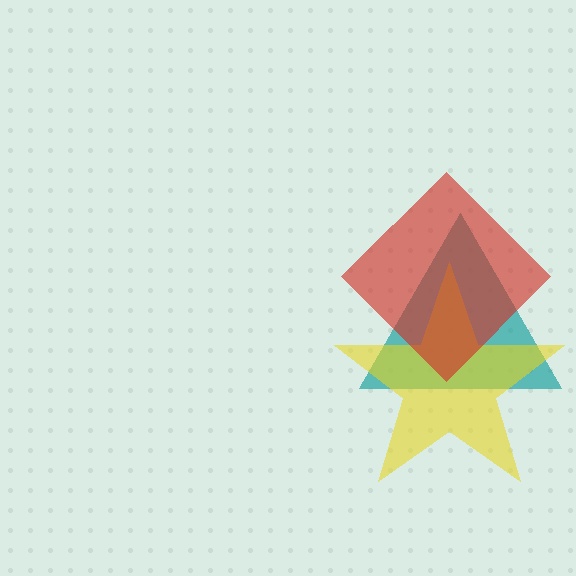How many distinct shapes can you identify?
There are 3 distinct shapes: a teal triangle, a yellow star, a red diamond.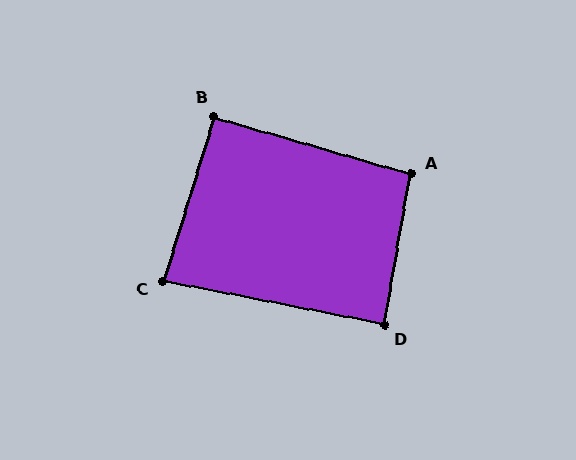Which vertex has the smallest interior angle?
C, at approximately 84 degrees.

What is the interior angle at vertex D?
Approximately 89 degrees (approximately right).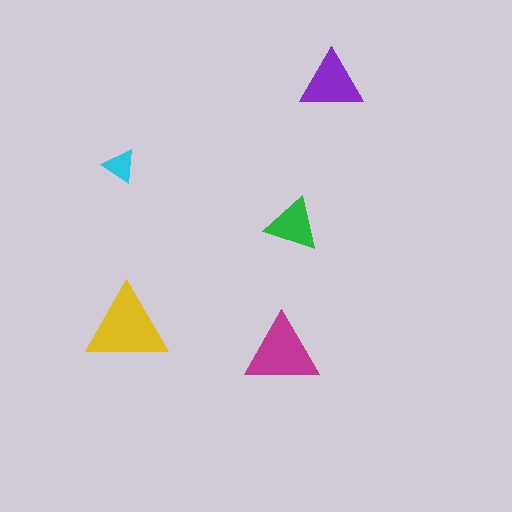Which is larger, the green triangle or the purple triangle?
The purple one.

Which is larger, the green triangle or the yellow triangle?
The yellow one.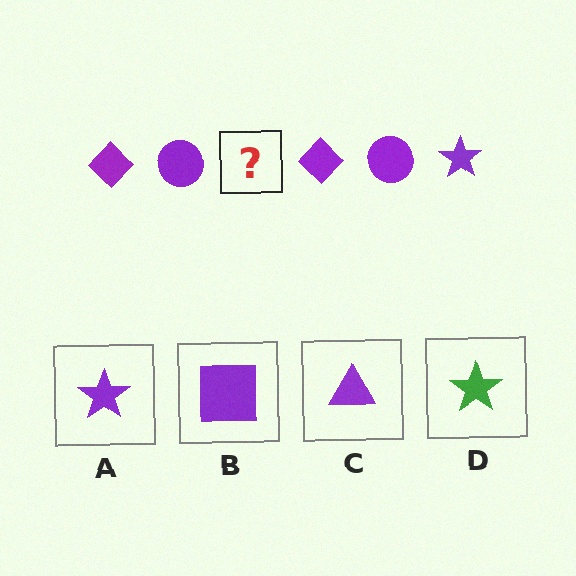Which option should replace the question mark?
Option A.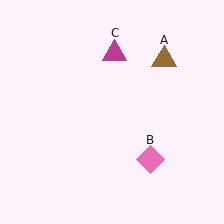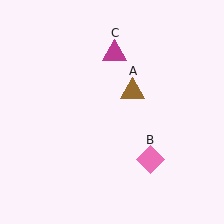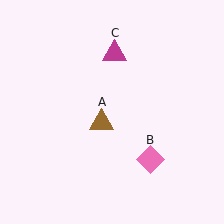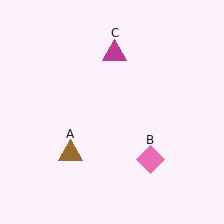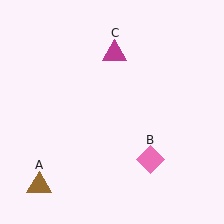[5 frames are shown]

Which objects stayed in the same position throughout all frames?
Pink diamond (object B) and magenta triangle (object C) remained stationary.